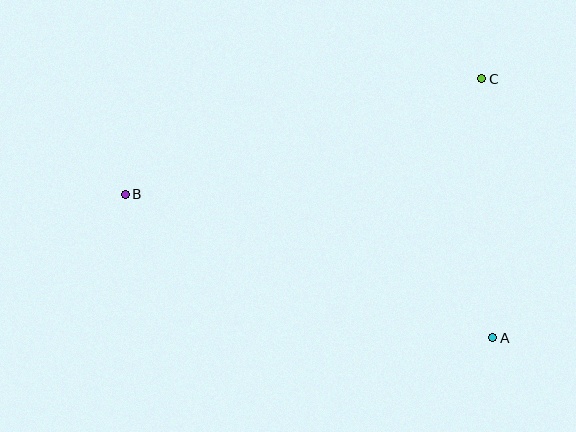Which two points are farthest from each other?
Points A and B are farthest from each other.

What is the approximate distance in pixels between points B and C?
The distance between B and C is approximately 375 pixels.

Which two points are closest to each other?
Points A and C are closest to each other.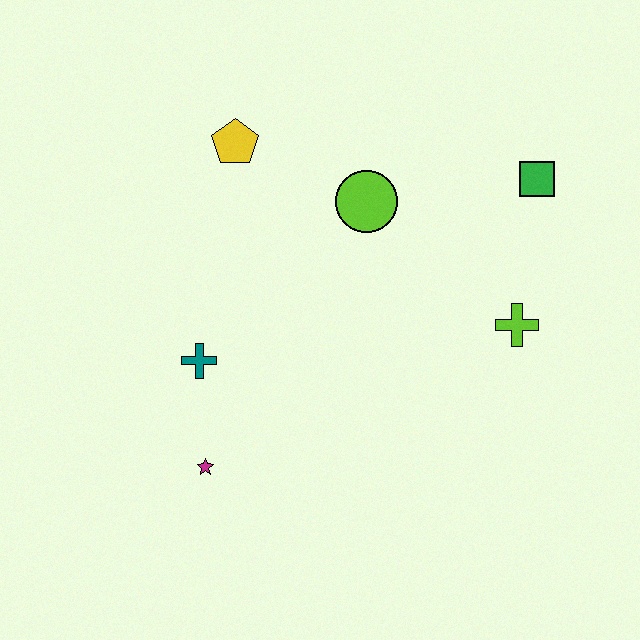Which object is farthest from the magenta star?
The green square is farthest from the magenta star.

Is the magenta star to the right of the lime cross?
No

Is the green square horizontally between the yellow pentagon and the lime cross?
No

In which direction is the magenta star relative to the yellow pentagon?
The magenta star is below the yellow pentagon.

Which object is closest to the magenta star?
The teal cross is closest to the magenta star.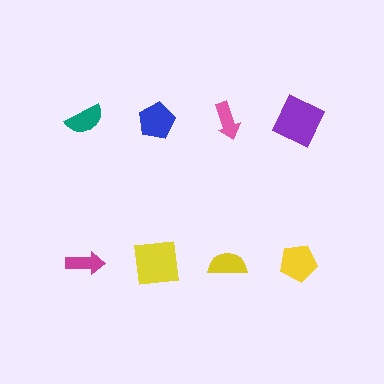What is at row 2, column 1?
A magenta arrow.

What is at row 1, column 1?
A teal semicircle.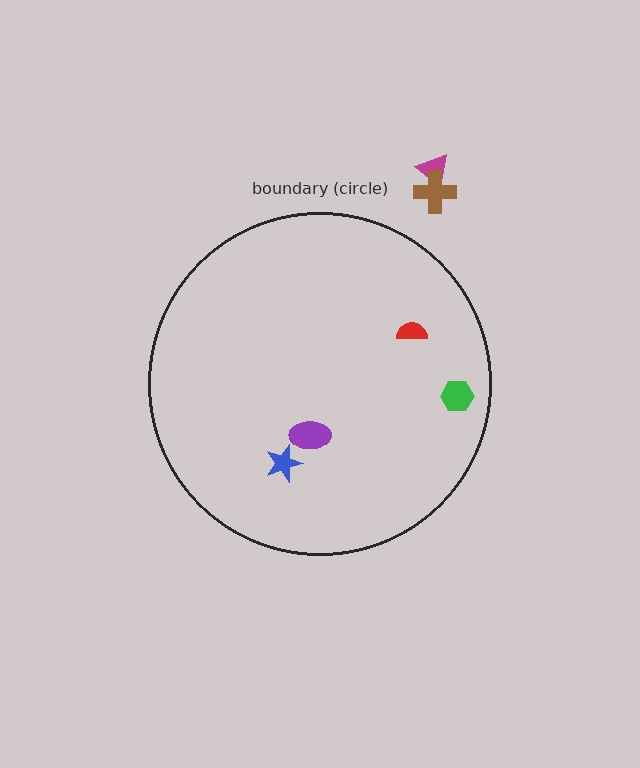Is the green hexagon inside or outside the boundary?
Inside.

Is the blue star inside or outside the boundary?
Inside.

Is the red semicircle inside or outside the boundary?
Inside.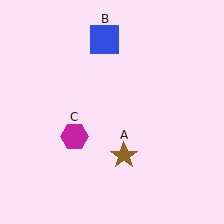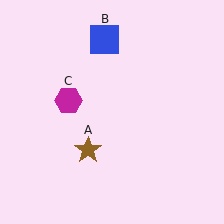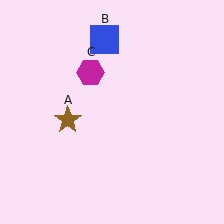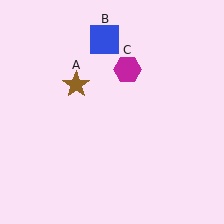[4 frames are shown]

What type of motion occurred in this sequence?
The brown star (object A), magenta hexagon (object C) rotated clockwise around the center of the scene.